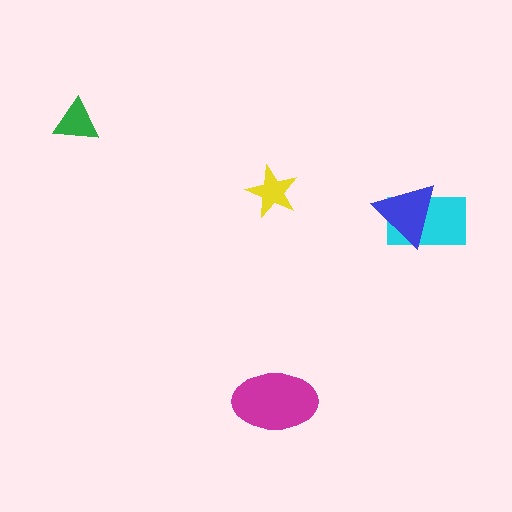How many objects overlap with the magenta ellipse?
0 objects overlap with the magenta ellipse.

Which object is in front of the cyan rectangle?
The blue triangle is in front of the cyan rectangle.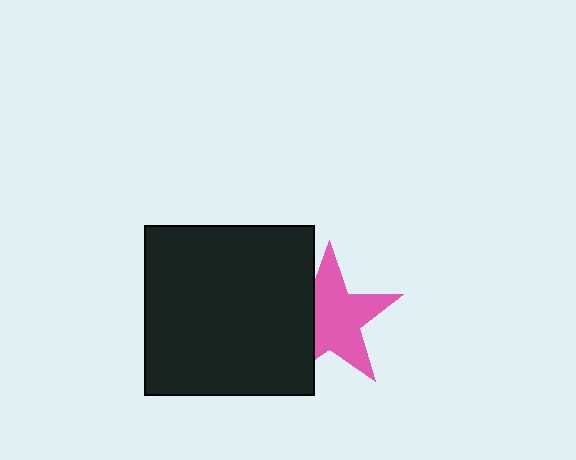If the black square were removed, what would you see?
You would see the complete pink star.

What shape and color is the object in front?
The object in front is a black square.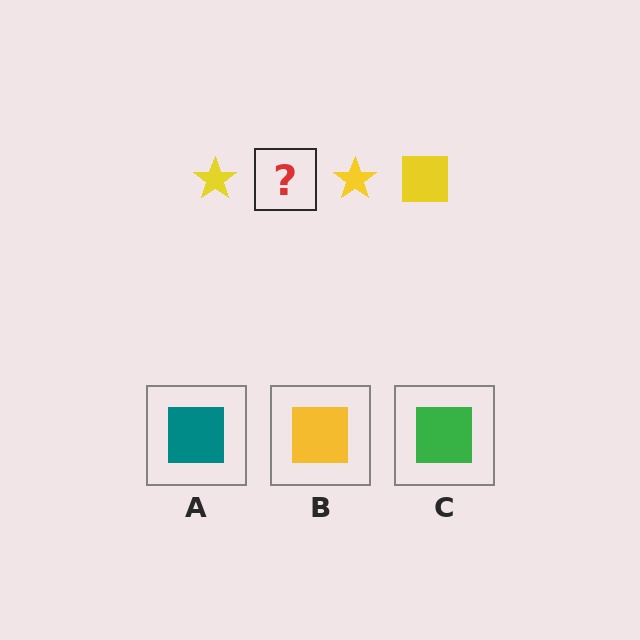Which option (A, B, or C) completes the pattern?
B.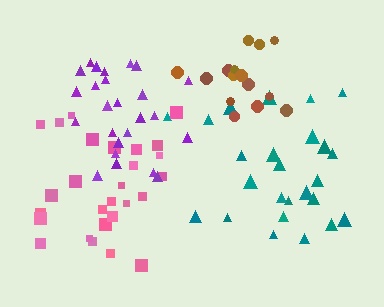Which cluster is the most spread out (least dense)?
Teal.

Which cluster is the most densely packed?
Purple.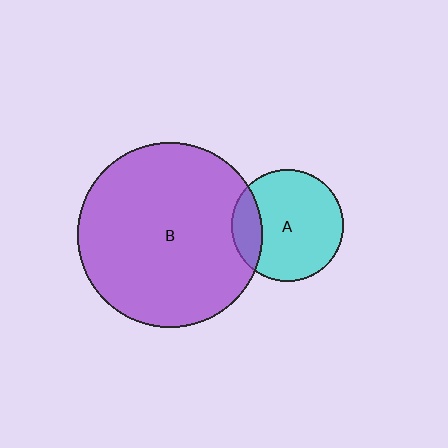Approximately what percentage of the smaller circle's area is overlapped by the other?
Approximately 20%.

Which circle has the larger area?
Circle B (purple).